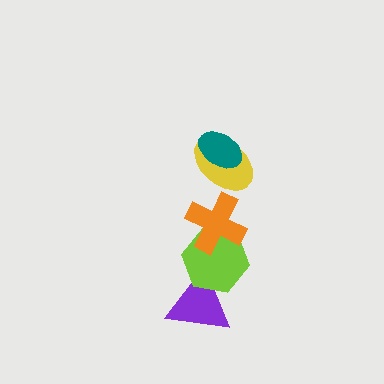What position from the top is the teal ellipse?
The teal ellipse is 1st from the top.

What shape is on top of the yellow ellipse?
The teal ellipse is on top of the yellow ellipse.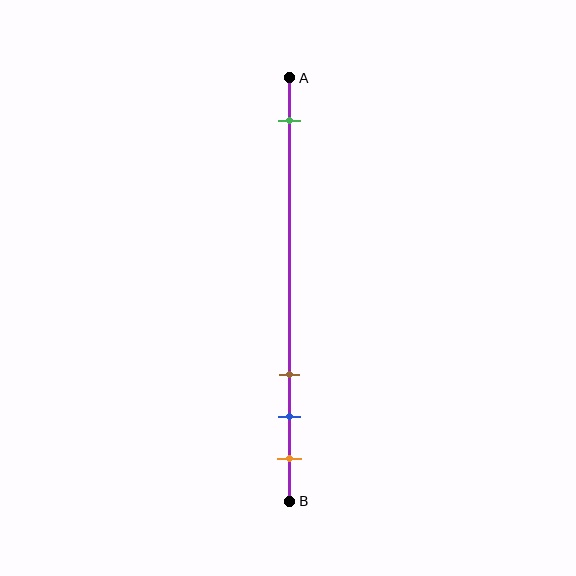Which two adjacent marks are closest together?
The blue and orange marks are the closest adjacent pair.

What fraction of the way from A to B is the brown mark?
The brown mark is approximately 70% (0.7) of the way from A to B.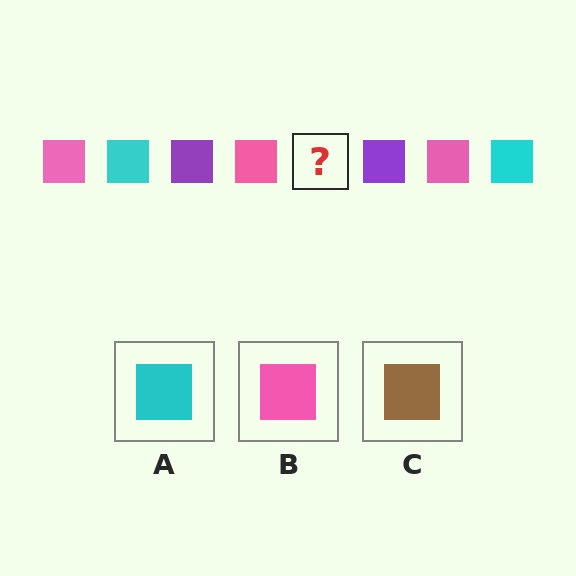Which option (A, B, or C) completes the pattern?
A.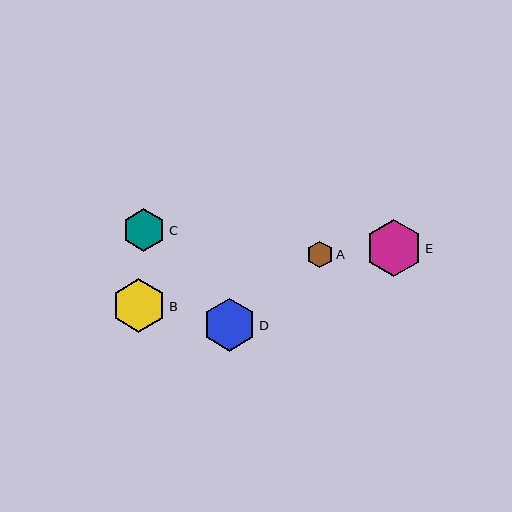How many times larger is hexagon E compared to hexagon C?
Hexagon E is approximately 1.3 times the size of hexagon C.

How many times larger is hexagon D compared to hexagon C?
Hexagon D is approximately 1.2 times the size of hexagon C.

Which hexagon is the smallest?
Hexagon A is the smallest with a size of approximately 26 pixels.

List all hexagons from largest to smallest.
From largest to smallest: E, B, D, C, A.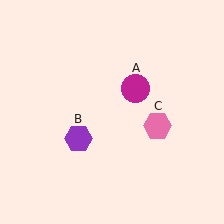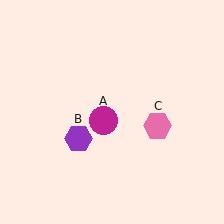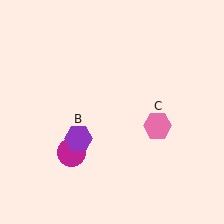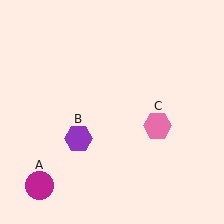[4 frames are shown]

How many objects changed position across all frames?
1 object changed position: magenta circle (object A).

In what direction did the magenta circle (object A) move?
The magenta circle (object A) moved down and to the left.